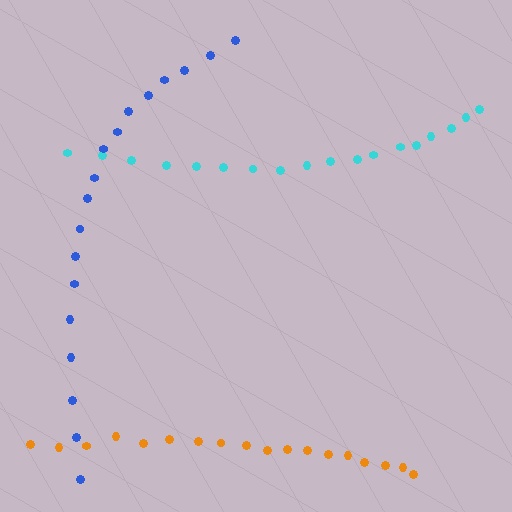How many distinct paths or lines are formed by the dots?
There are 3 distinct paths.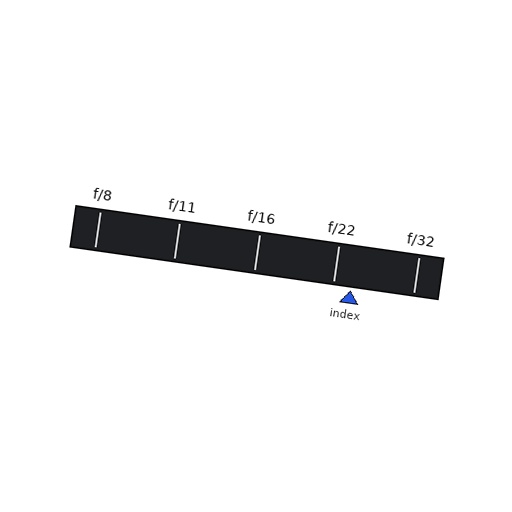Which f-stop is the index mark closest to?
The index mark is closest to f/22.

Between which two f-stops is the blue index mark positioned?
The index mark is between f/22 and f/32.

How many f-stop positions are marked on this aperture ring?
There are 5 f-stop positions marked.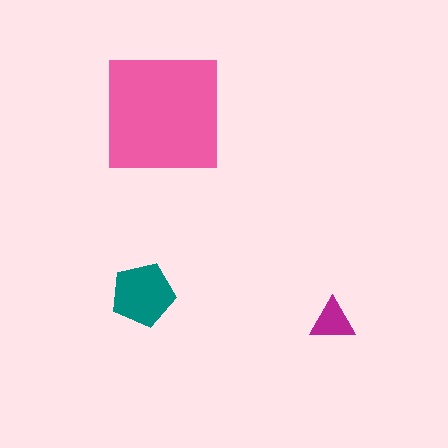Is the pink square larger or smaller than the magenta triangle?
Larger.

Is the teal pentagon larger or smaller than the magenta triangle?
Larger.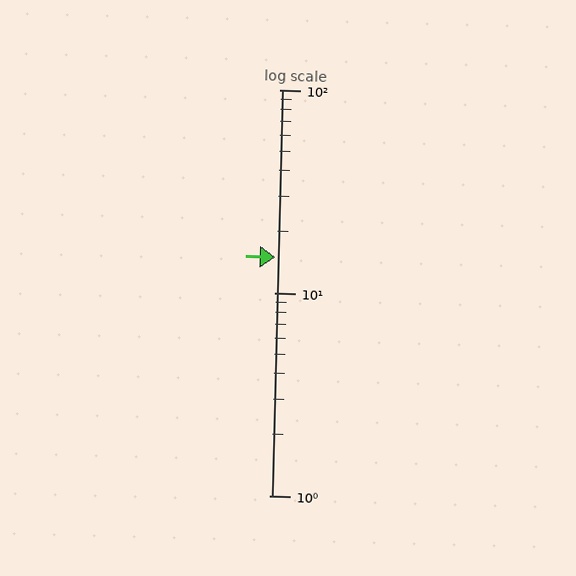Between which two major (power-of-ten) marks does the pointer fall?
The pointer is between 10 and 100.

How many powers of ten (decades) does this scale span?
The scale spans 2 decades, from 1 to 100.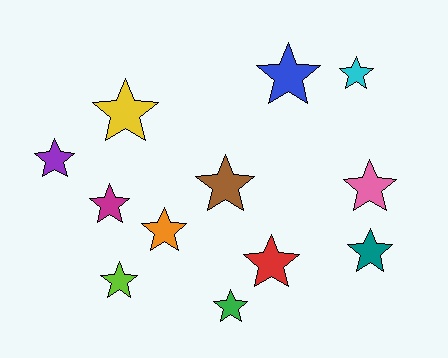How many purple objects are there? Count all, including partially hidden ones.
There is 1 purple object.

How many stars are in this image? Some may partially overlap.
There are 12 stars.